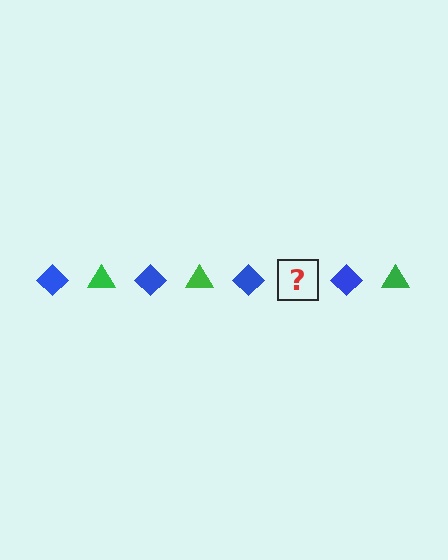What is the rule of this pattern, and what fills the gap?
The rule is that the pattern alternates between blue diamond and green triangle. The gap should be filled with a green triangle.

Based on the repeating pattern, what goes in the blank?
The blank should be a green triangle.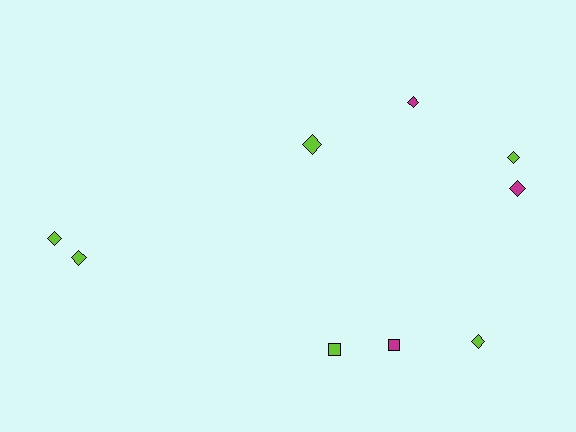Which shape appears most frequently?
Diamond, with 7 objects.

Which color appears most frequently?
Lime, with 6 objects.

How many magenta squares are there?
There is 1 magenta square.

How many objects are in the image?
There are 9 objects.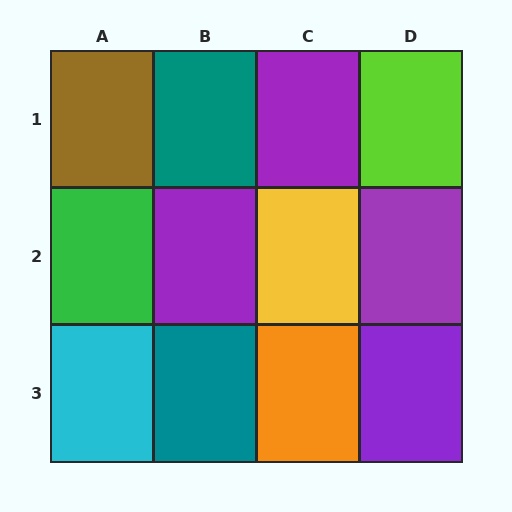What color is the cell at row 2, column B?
Purple.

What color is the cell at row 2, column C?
Yellow.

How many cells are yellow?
1 cell is yellow.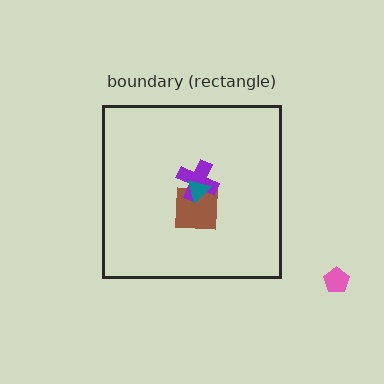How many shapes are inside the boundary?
3 inside, 1 outside.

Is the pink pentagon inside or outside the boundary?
Outside.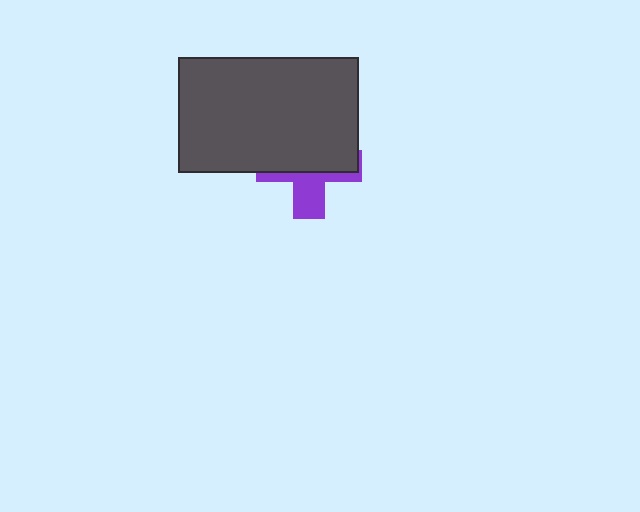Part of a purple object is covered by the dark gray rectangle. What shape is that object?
It is a cross.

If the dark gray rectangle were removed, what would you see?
You would see the complete purple cross.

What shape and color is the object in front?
The object in front is a dark gray rectangle.